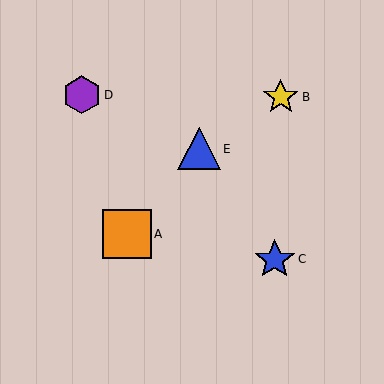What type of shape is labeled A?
Shape A is an orange square.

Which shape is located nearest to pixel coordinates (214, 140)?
The blue triangle (labeled E) at (199, 149) is nearest to that location.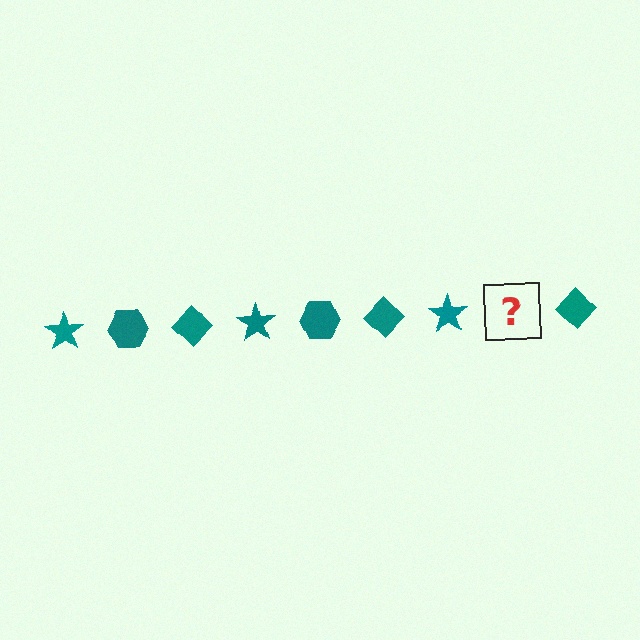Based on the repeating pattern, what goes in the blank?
The blank should be a teal hexagon.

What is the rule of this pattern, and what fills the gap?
The rule is that the pattern cycles through star, hexagon, diamond shapes in teal. The gap should be filled with a teal hexagon.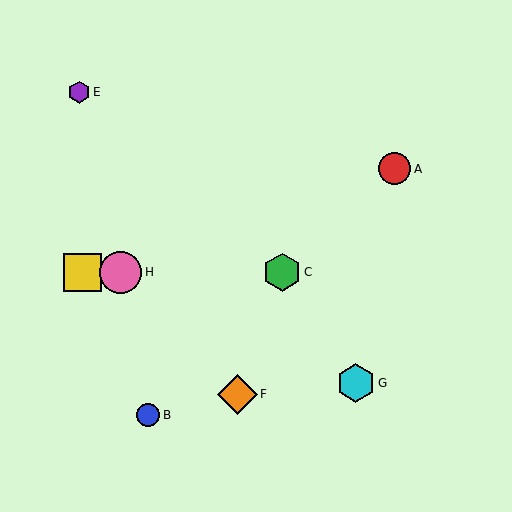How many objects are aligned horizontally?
3 objects (C, D, H) are aligned horizontally.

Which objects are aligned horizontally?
Objects C, D, H are aligned horizontally.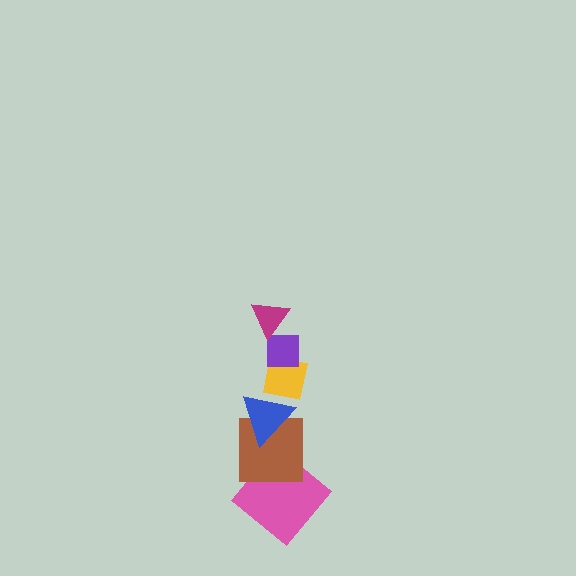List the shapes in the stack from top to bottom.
From top to bottom: the magenta triangle, the purple square, the yellow square, the blue triangle, the brown square, the pink diamond.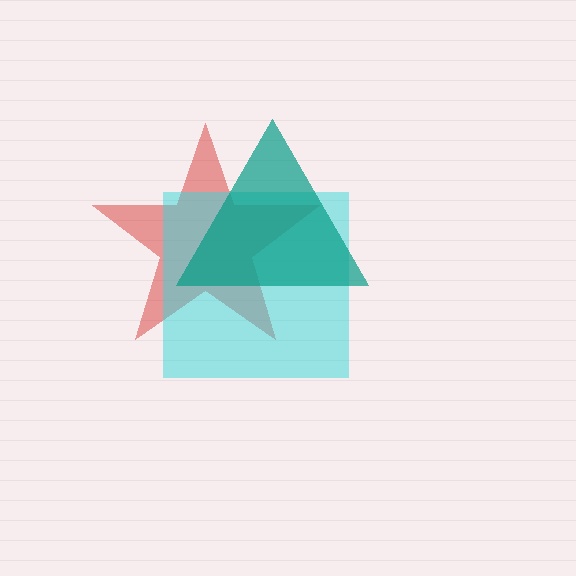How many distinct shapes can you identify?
There are 3 distinct shapes: a red star, a cyan square, a teal triangle.